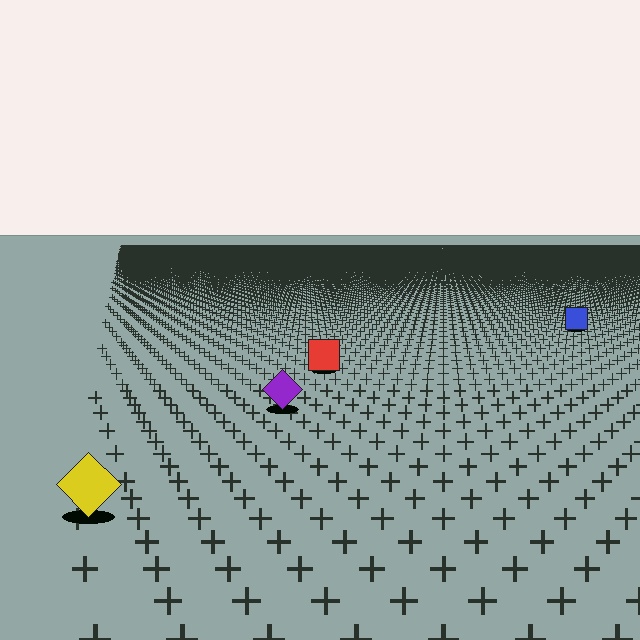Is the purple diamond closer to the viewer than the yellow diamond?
No. The yellow diamond is closer — you can tell from the texture gradient: the ground texture is coarser near it.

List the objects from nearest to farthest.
From nearest to farthest: the yellow diamond, the purple diamond, the red square, the blue square.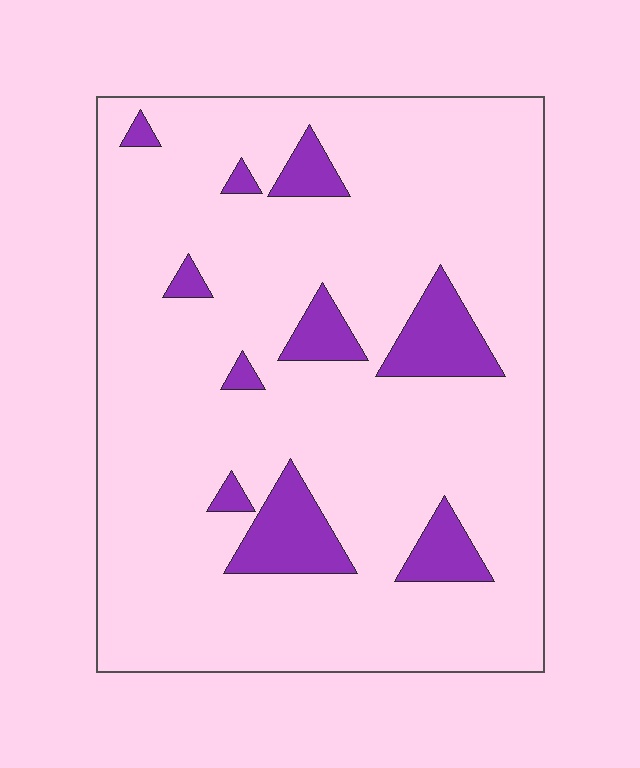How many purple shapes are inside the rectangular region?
10.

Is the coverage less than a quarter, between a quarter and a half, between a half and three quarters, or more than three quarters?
Less than a quarter.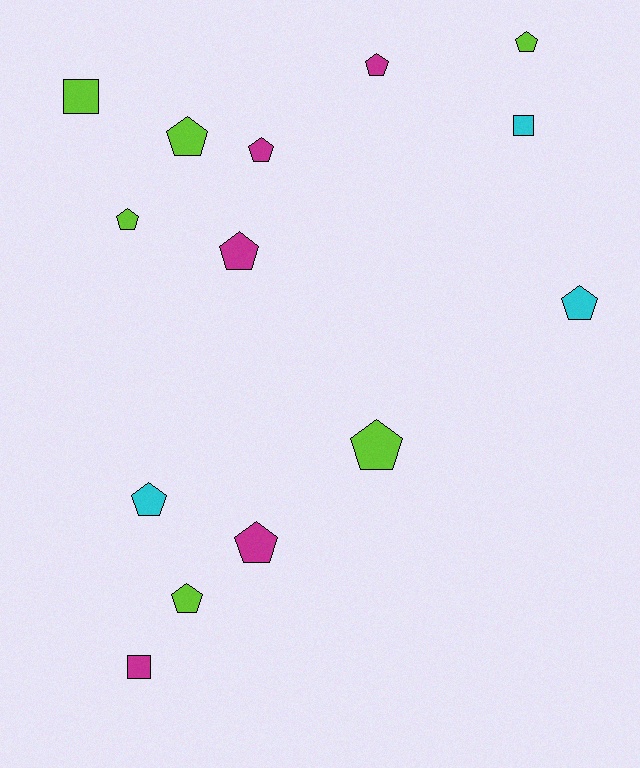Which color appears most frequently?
Lime, with 6 objects.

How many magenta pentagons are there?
There are 4 magenta pentagons.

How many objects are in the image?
There are 14 objects.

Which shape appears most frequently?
Pentagon, with 11 objects.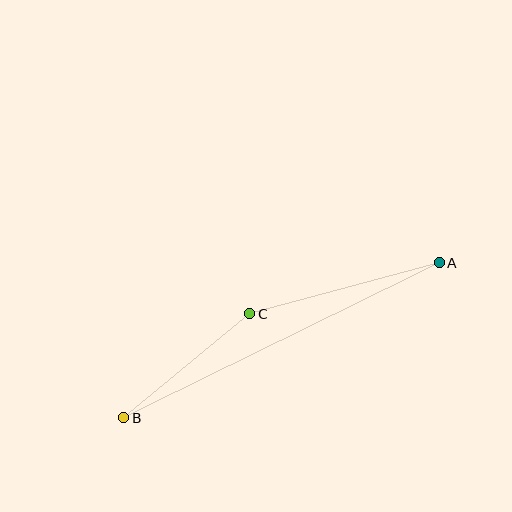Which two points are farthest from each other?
Points A and B are farthest from each other.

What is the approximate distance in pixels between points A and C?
The distance between A and C is approximately 196 pixels.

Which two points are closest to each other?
Points B and C are closest to each other.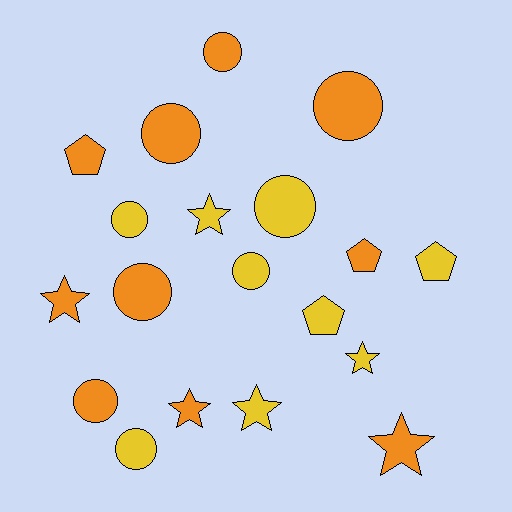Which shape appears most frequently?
Circle, with 9 objects.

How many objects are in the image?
There are 19 objects.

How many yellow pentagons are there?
There are 2 yellow pentagons.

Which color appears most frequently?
Orange, with 10 objects.